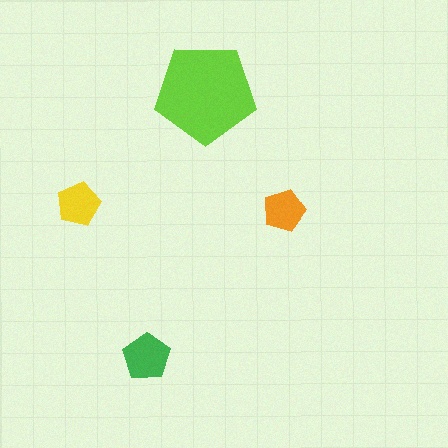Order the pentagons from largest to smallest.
the lime one, the green one, the yellow one, the orange one.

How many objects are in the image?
There are 4 objects in the image.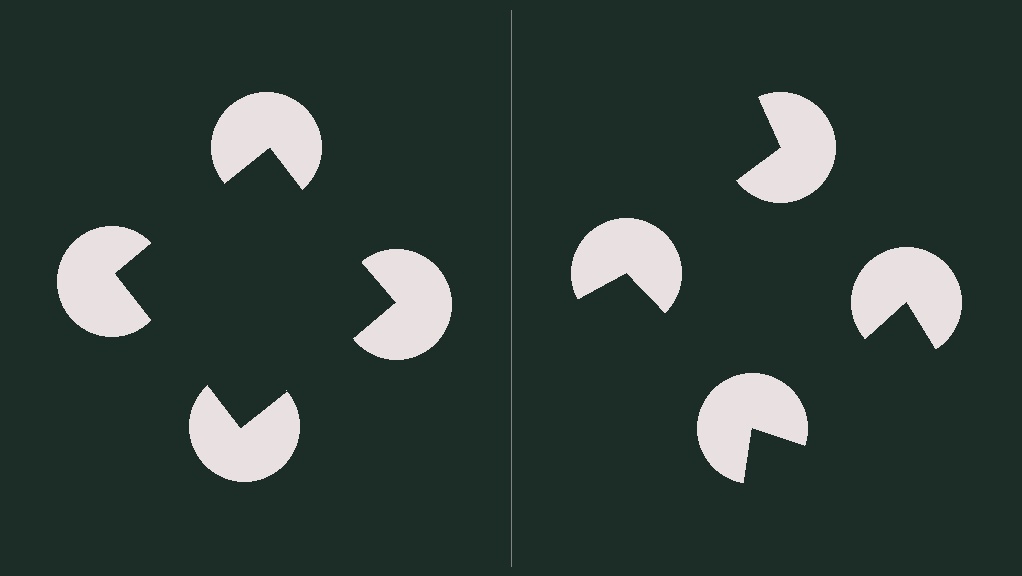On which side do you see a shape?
An illusory square appears on the left side. On the right side the wedge cuts are rotated, so no coherent shape forms.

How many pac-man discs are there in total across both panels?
8 — 4 on each side.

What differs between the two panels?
The pac-man discs are positioned identically on both sides; only the wedge orientations differ. On the left they align to a square; on the right they are misaligned.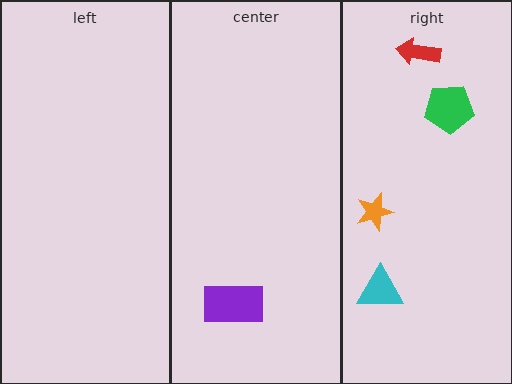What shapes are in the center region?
The purple rectangle.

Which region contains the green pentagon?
The right region.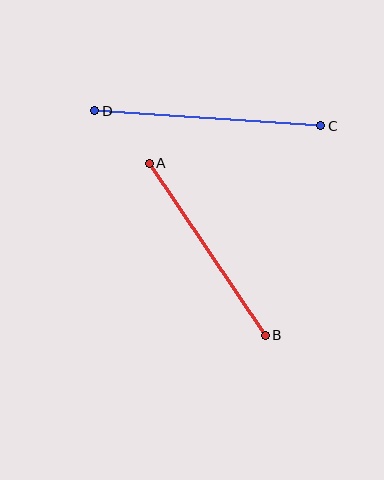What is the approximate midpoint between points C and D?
The midpoint is at approximately (208, 118) pixels.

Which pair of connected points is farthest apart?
Points C and D are farthest apart.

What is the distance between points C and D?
The distance is approximately 226 pixels.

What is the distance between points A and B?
The distance is approximately 207 pixels.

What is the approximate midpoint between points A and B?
The midpoint is at approximately (207, 249) pixels.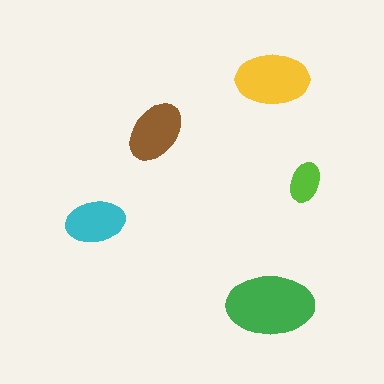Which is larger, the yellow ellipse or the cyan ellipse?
The yellow one.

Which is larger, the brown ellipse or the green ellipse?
The green one.